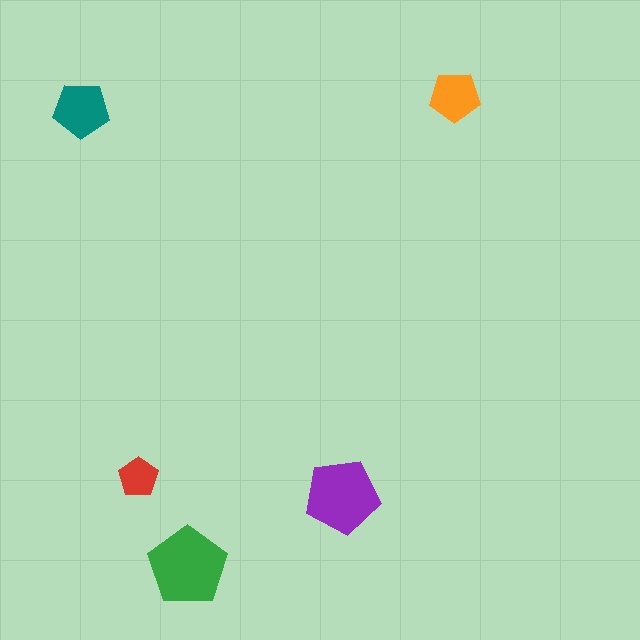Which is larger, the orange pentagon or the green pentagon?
The green one.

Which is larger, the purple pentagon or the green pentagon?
The green one.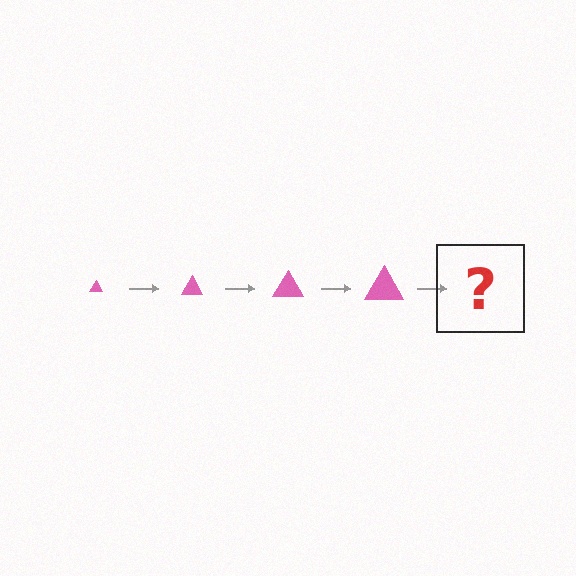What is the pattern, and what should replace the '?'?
The pattern is that the triangle gets progressively larger each step. The '?' should be a pink triangle, larger than the previous one.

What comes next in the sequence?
The next element should be a pink triangle, larger than the previous one.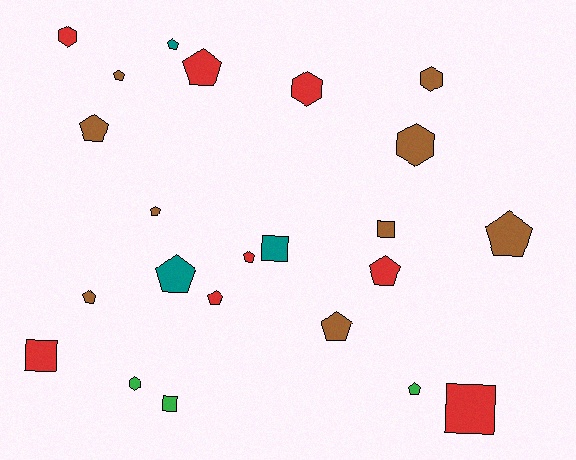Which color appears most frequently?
Brown, with 9 objects.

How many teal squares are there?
There is 1 teal square.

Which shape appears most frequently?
Pentagon, with 13 objects.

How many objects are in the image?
There are 23 objects.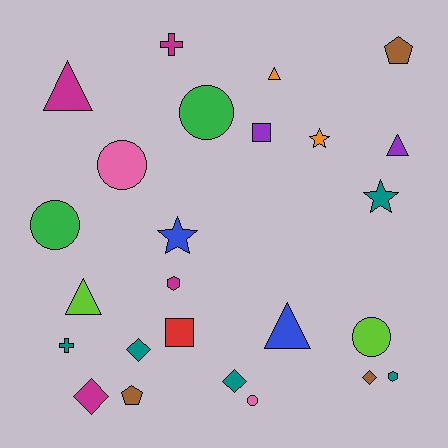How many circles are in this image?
There are 5 circles.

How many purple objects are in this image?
There are 2 purple objects.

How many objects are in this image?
There are 25 objects.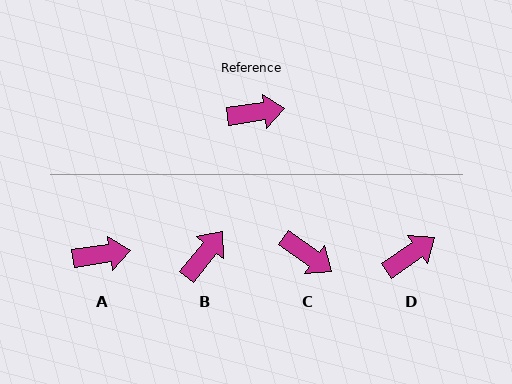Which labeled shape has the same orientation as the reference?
A.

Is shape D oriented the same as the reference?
No, it is off by about 27 degrees.